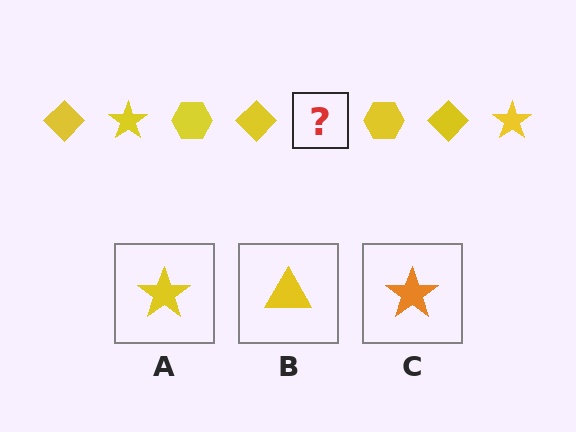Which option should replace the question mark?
Option A.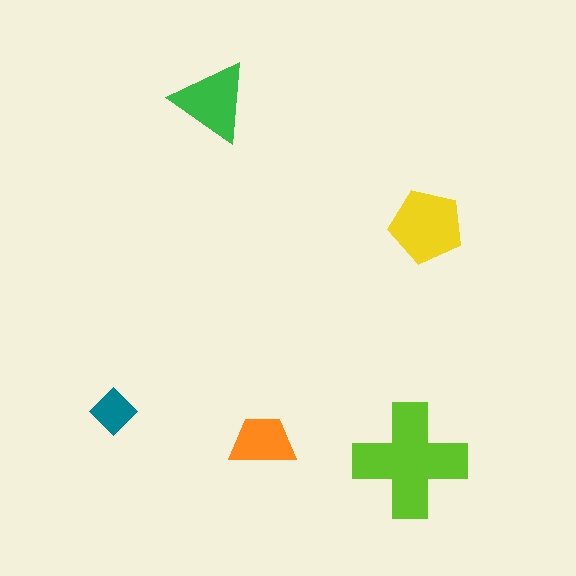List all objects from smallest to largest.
The teal diamond, the orange trapezoid, the green triangle, the yellow pentagon, the lime cross.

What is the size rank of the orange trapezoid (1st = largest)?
4th.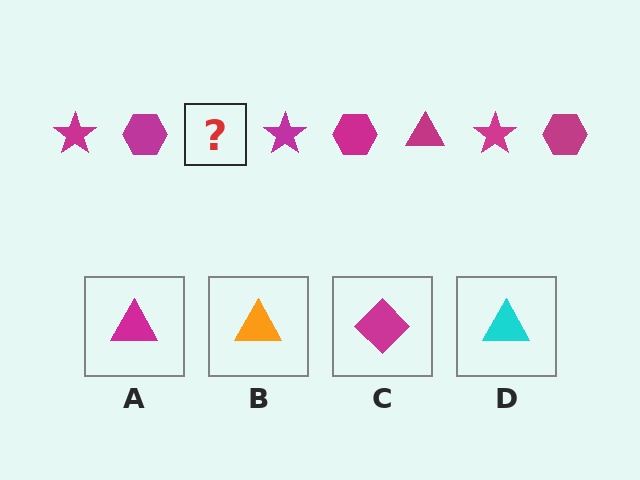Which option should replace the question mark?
Option A.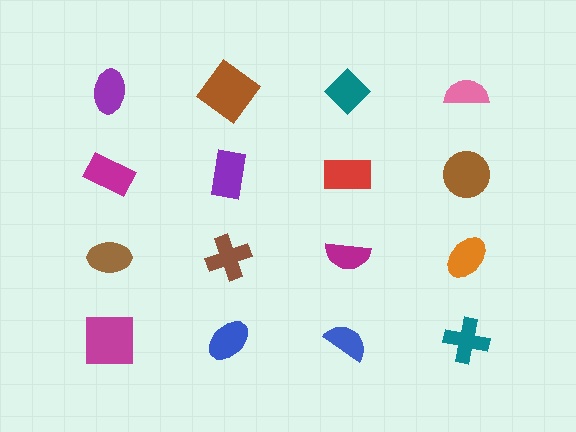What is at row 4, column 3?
A blue semicircle.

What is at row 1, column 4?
A pink semicircle.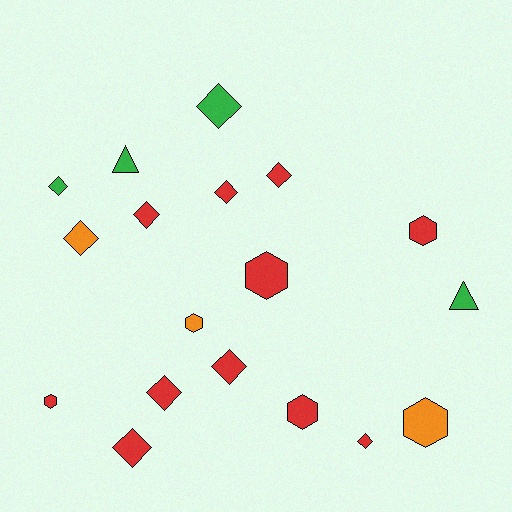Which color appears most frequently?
Red, with 11 objects.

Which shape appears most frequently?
Diamond, with 10 objects.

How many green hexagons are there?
There are no green hexagons.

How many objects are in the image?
There are 18 objects.